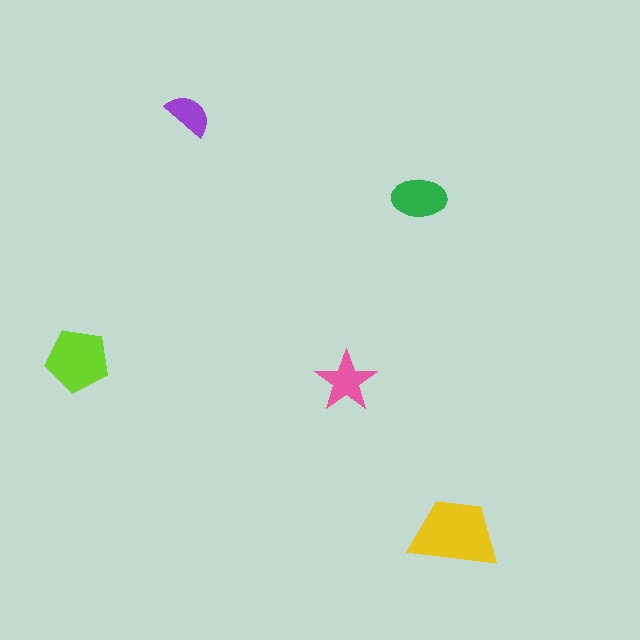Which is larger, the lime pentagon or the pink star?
The lime pentagon.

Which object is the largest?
The yellow trapezoid.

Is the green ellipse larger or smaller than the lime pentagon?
Smaller.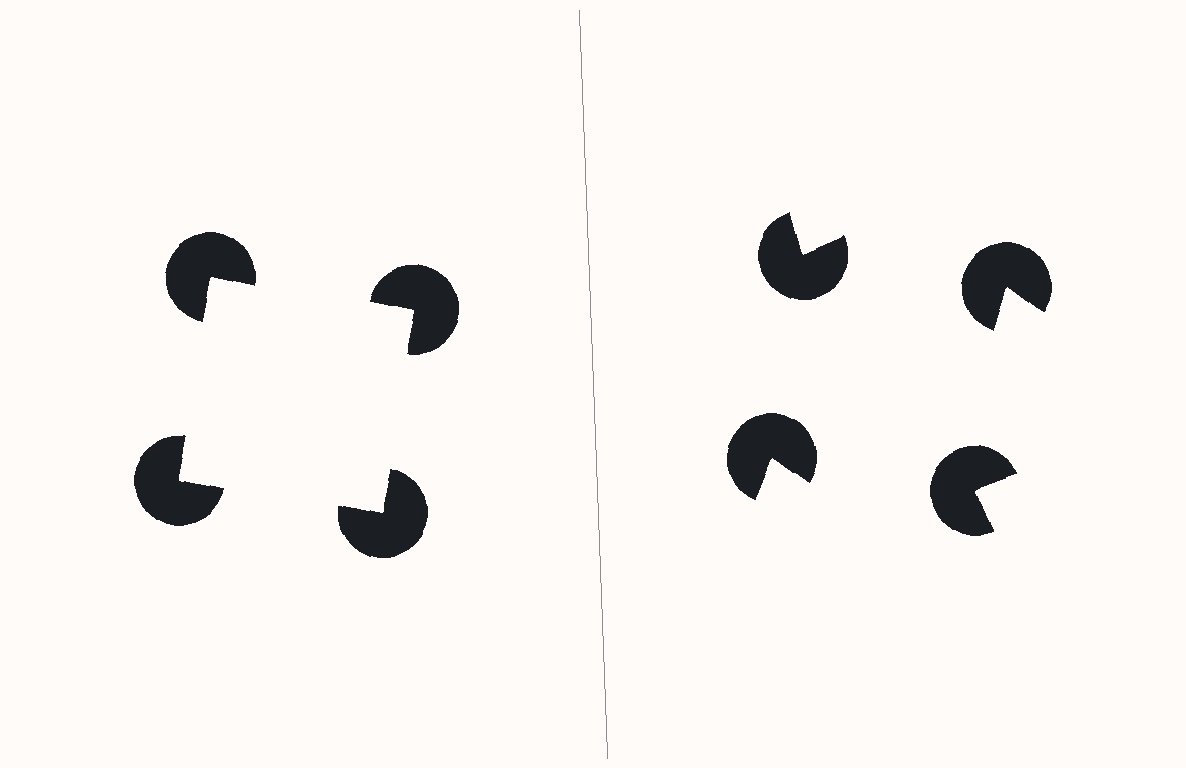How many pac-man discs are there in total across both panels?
8 — 4 on each side.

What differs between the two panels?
The pac-man discs are positioned identically on both sides; only the wedge orientations differ. On the left they align to a square; on the right they are misaligned.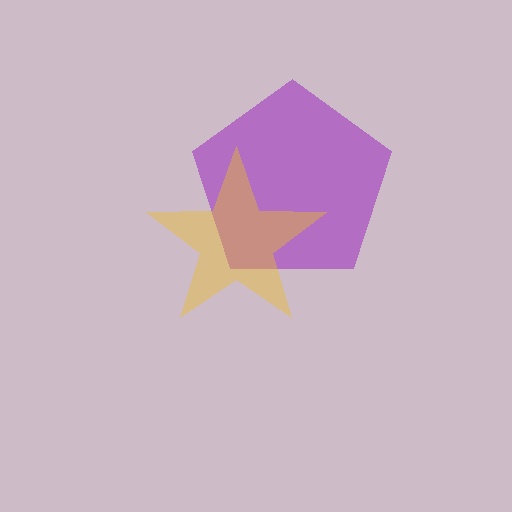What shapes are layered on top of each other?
The layered shapes are: a purple pentagon, a yellow star.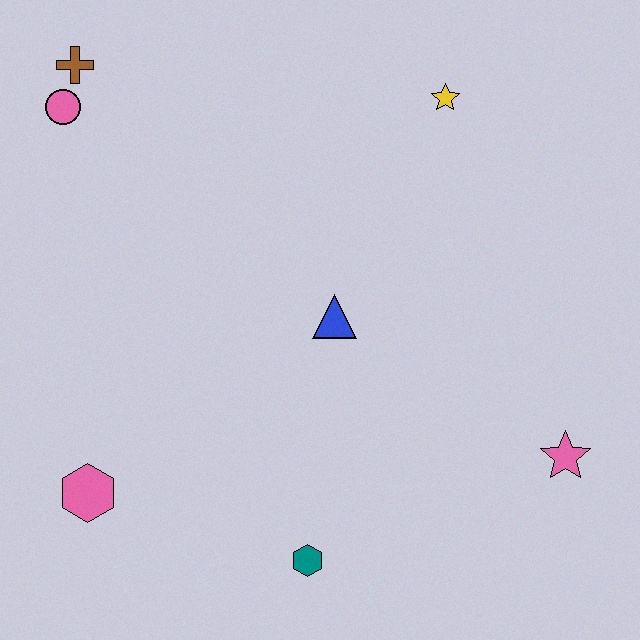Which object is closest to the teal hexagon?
The pink hexagon is closest to the teal hexagon.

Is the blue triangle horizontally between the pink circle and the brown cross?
No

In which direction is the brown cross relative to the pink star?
The brown cross is to the left of the pink star.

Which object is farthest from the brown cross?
The pink star is farthest from the brown cross.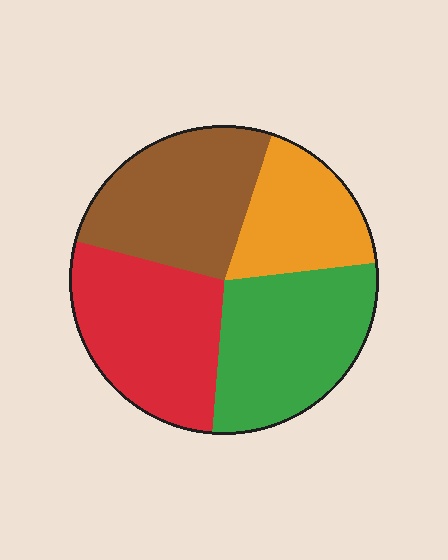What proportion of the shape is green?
Green takes up about one quarter (1/4) of the shape.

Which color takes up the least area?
Orange, at roughly 20%.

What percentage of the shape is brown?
Brown takes up about one quarter (1/4) of the shape.